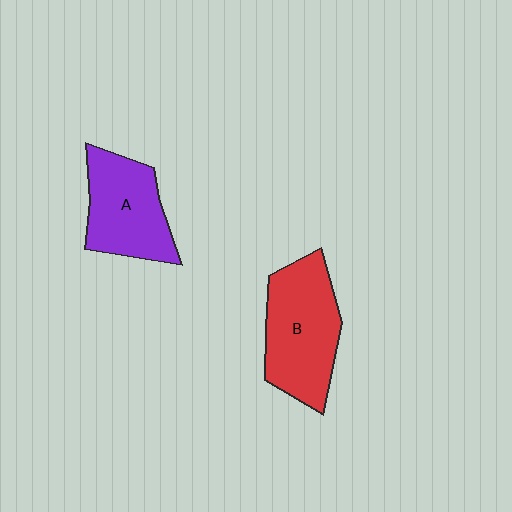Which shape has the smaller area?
Shape A (purple).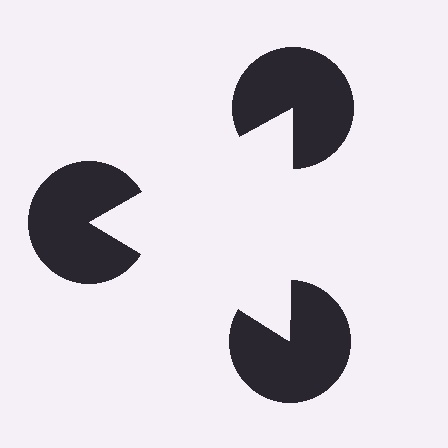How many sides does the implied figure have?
3 sides.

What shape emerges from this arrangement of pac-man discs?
An illusory triangle — its edges are inferred from the aligned wedge cuts in the pac-man discs, not physically drawn.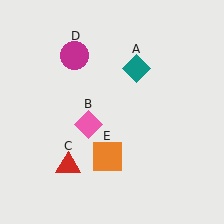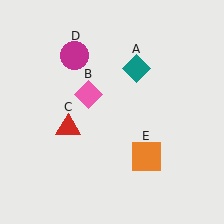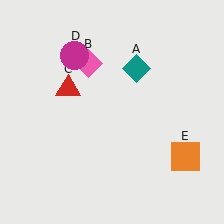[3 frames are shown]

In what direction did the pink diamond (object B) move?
The pink diamond (object B) moved up.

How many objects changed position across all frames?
3 objects changed position: pink diamond (object B), red triangle (object C), orange square (object E).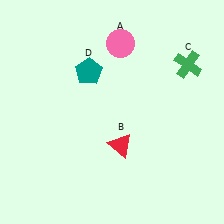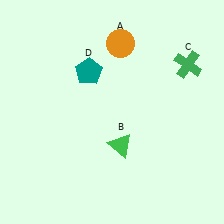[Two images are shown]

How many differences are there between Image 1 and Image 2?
There are 2 differences between the two images.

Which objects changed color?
A changed from pink to orange. B changed from red to green.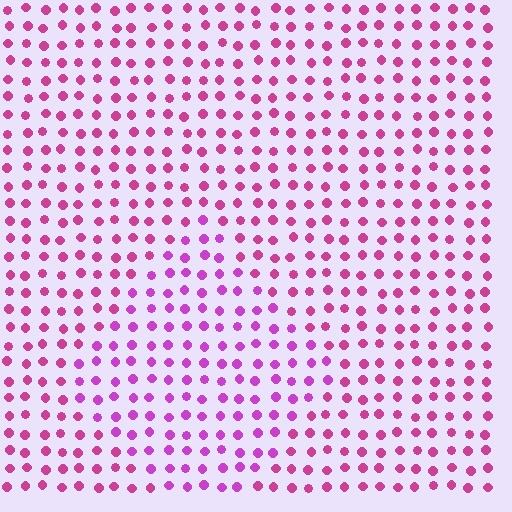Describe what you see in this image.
The image is filled with small magenta elements in a uniform arrangement. A diamond-shaped region is visible where the elements are tinted to a slightly different hue, forming a subtle color boundary.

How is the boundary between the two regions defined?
The boundary is defined purely by a slight shift in hue (about 25 degrees). Spacing, size, and orientation are identical on both sides.